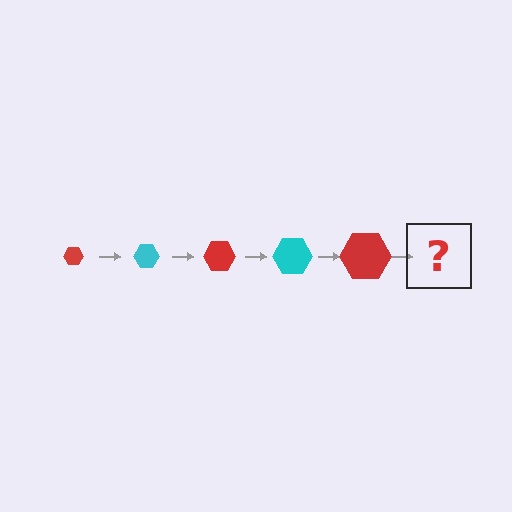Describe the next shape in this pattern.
It should be a cyan hexagon, larger than the previous one.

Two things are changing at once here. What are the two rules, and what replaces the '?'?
The two rules are that the hexagon grows larger each step and the color cycles through red and cyan. The '?' should be a cyan hexagon, larger than the previous one.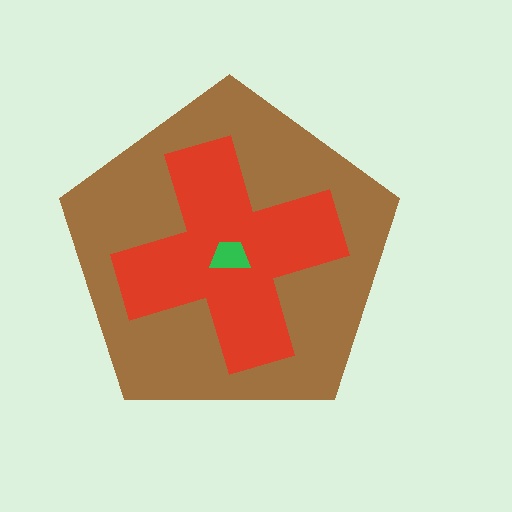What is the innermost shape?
The green trapezoid.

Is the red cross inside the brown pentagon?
Yes.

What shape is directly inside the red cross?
The green trapezoid.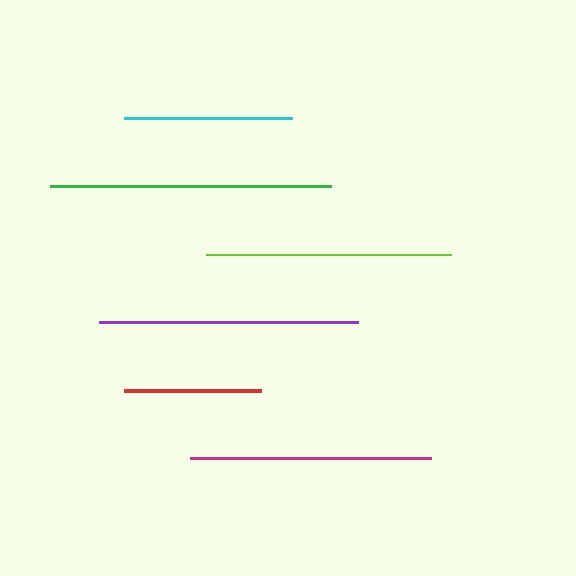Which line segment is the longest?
The green line is the longest at approximately 281 pixels.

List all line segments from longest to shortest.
From longest to shortest: green, purple, lime, magenta, cyan, red.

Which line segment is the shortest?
The red line is the shortest at approximately 137 pixels.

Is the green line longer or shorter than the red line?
The green line is longer than the red line.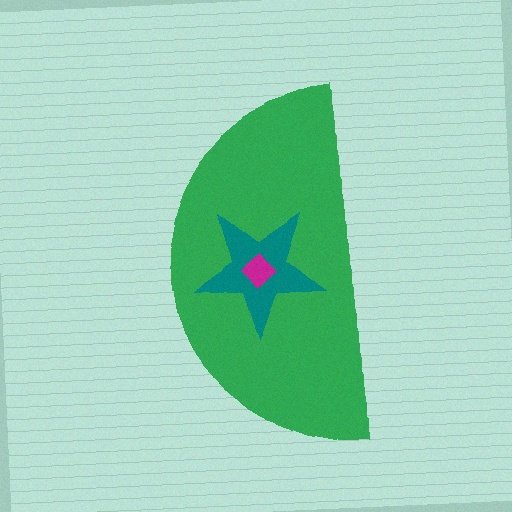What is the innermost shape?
The magenta diamond.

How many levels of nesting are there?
3.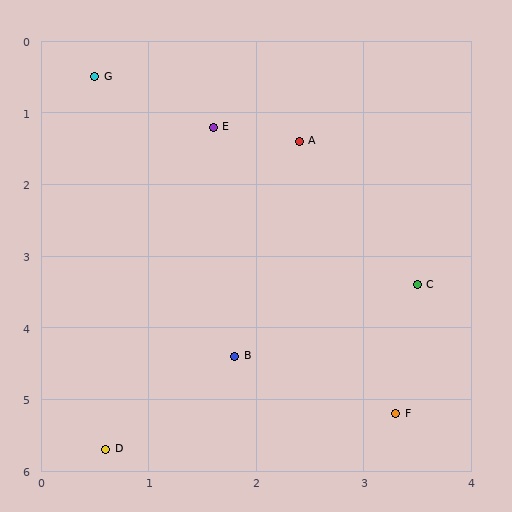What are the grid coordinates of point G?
Point G is at approximately (0.5, 0.5).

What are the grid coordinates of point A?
Point A is at approximately (2.4, 1.4).